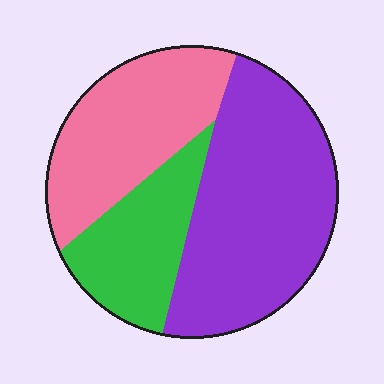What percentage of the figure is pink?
Pink takes up about one third (1/3) of the figure.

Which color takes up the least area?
Green, at roughly 20%.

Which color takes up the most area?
Purple, at roughly 45%.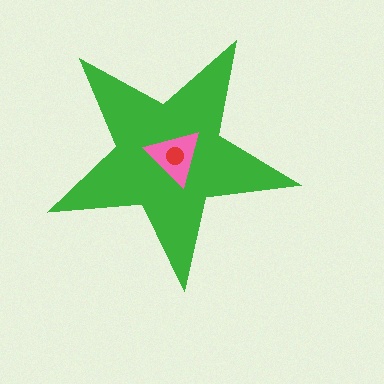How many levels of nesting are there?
3.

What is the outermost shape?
The green star.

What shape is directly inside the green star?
The pink triangle.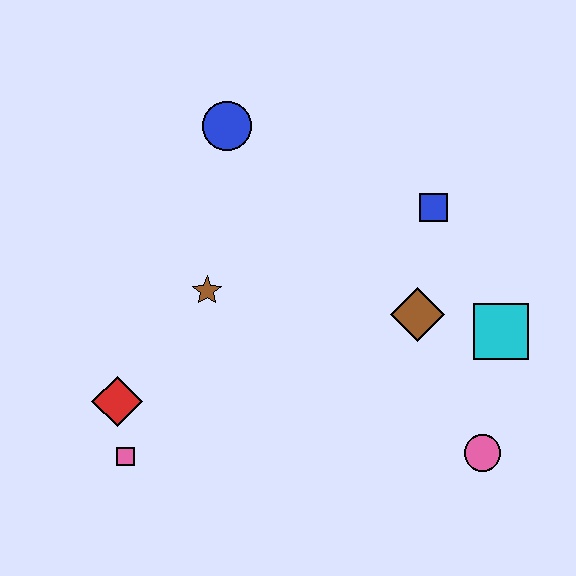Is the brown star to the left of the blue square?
Yes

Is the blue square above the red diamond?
Yes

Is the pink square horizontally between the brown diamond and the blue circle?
No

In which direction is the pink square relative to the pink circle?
The pink square is to the left of the pink circle.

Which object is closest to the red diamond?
The pink square is closest to the red diamond.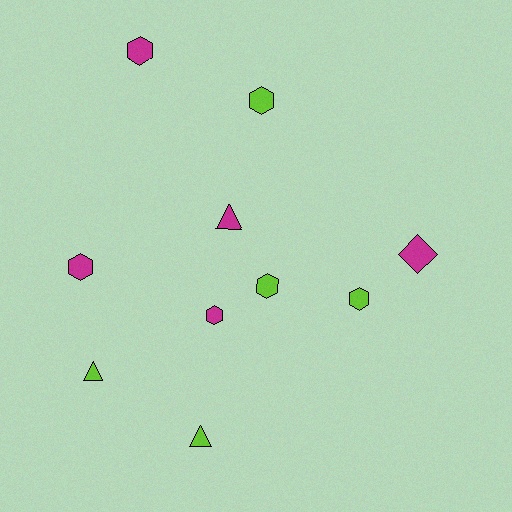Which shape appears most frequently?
Hexagon, with 6 objects.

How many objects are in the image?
There are 10 objects.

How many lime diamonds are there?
There are no lime diamonds.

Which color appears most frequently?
Lime, with 5 objects.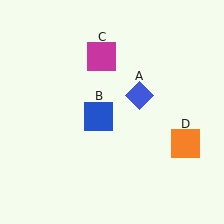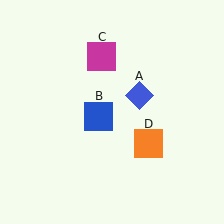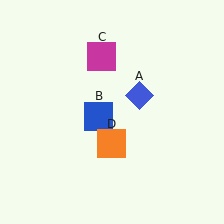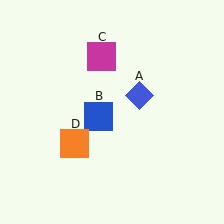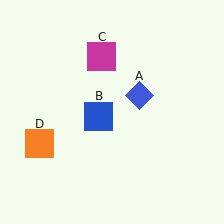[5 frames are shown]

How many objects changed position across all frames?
1 object changed position: orange square (object D).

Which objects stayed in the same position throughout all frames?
Blue diamond (object A) and blue square (object B) and magenta square (object C) remained stationary.